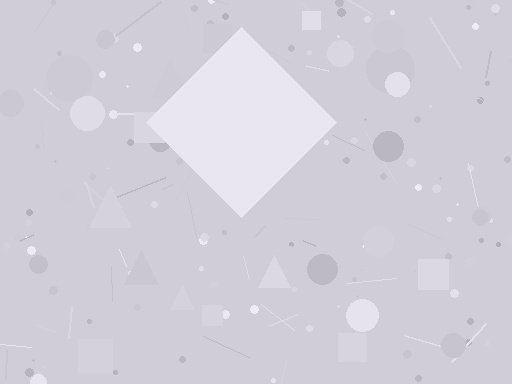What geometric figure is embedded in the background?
A diamond is embedded in the background.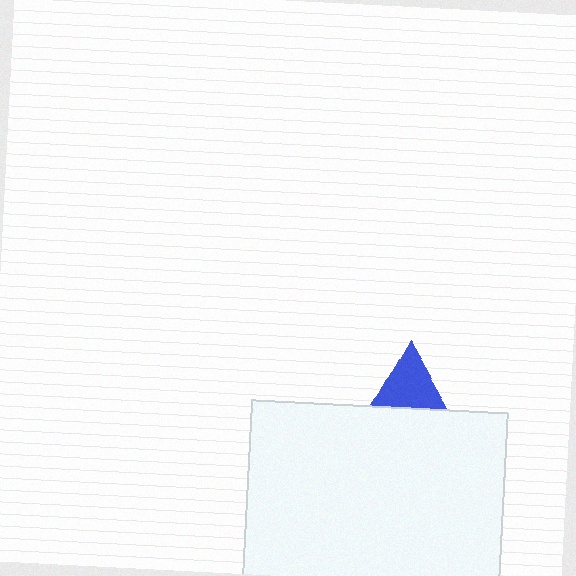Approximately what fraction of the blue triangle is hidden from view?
Roughly 64% of the blue triangle is hidden behind the white rectangle.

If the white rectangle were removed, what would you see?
You would see the complete blue triangle.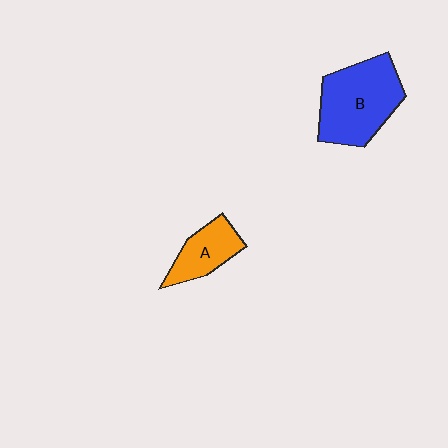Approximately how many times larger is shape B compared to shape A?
Approximately 1.9 times.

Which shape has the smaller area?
Shape A (orange).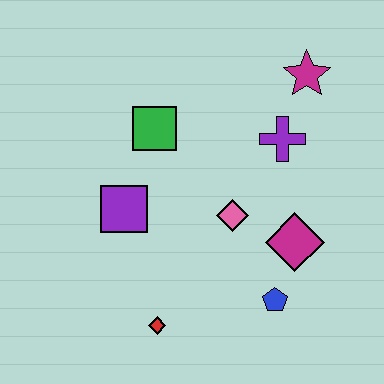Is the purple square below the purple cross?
Yes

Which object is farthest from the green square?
The blue pentagon is farthest from the green square.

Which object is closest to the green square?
The purple square is closest to the green square.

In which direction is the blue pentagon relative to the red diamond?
The blue pentagon is to the right of the red diamond.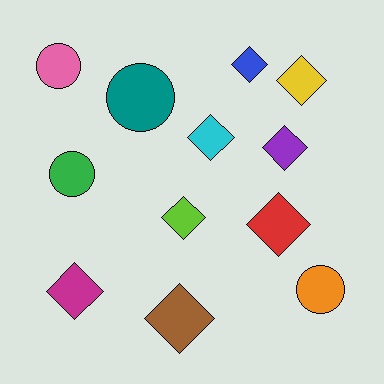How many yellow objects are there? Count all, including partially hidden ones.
There is 1 yellow object.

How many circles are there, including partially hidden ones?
There are 4 circles.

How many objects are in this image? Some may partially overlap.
There are 12 objects.